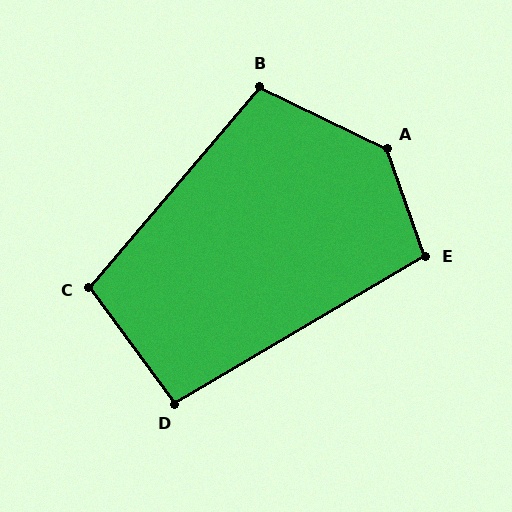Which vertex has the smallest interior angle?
D, at approximately 95 degrees.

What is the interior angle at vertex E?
Approximately 101 degrees (obtuse).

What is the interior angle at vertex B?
Approximately 104 degrees (obtuse).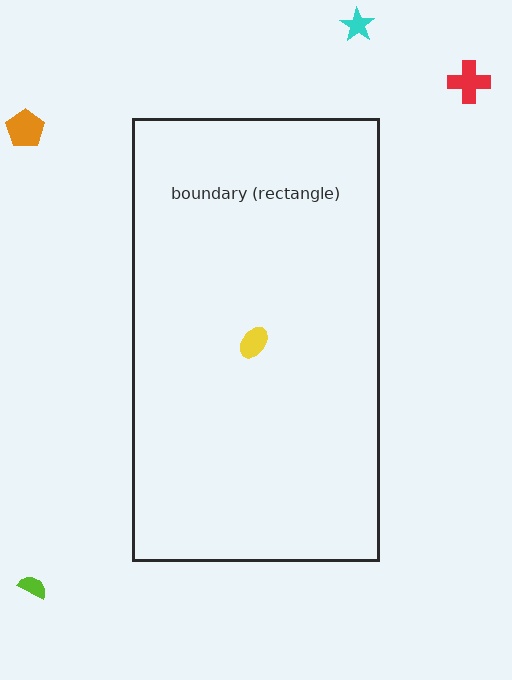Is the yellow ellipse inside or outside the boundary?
Inside.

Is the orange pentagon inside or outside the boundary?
Outside.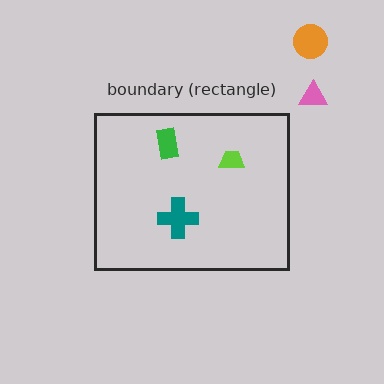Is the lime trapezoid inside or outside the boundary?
Inside.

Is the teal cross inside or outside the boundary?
Inside.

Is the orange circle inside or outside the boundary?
Outside.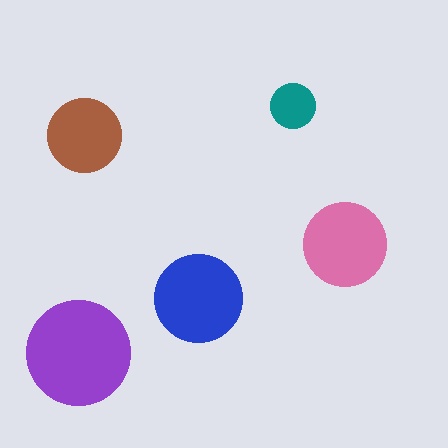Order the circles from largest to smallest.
the purple one, the blue one, the pink one, the brown one, the teal one.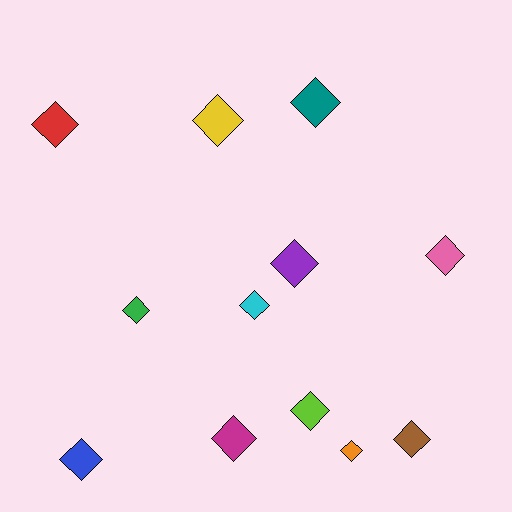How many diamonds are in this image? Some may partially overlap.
There are 12 diamonds.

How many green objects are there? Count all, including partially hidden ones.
There is 1 green object.